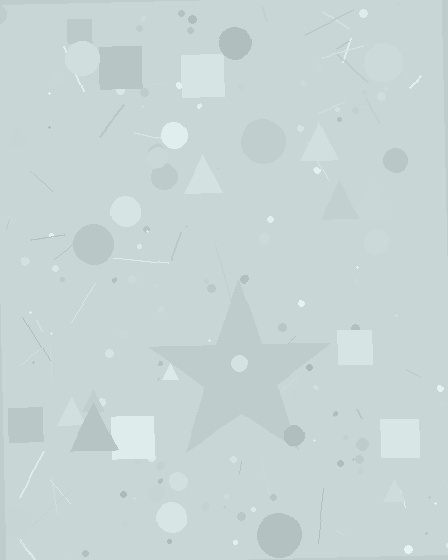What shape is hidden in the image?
A star is hidden in the image.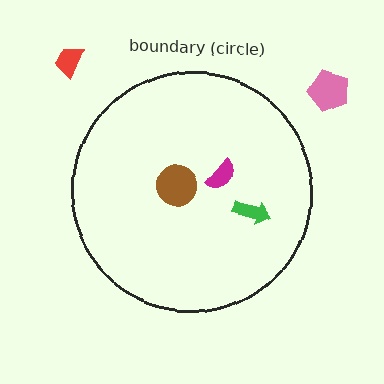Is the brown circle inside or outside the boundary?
Inside.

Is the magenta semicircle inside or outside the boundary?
Inside.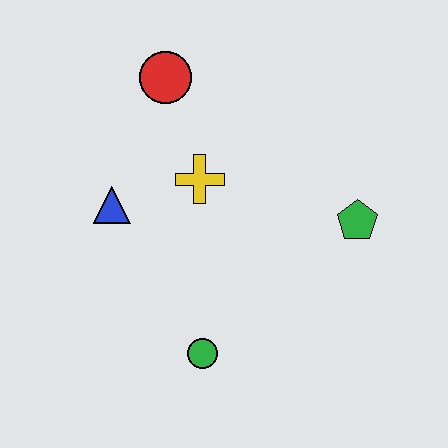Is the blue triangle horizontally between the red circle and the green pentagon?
No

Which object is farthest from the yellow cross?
The green circle is farthest from the yellow cross.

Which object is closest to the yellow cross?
The blue triangle is closest to the yellow cross.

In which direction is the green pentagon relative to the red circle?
The green pentagon is to the right of the red circle.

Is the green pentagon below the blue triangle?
Yes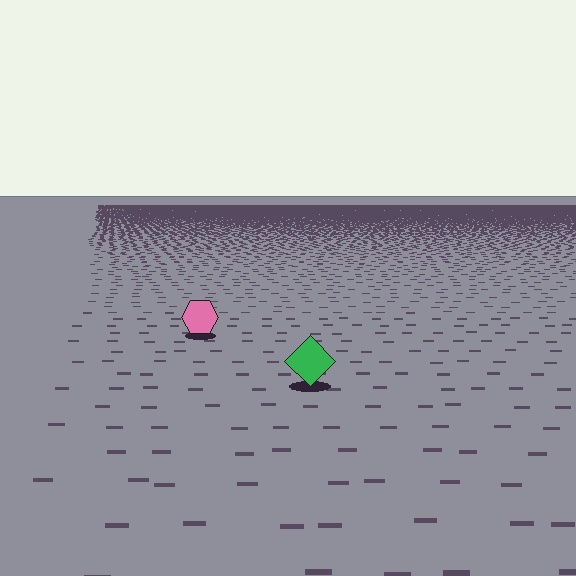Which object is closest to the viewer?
The green diamond is closest. The texture marks near it are larger and more spread out.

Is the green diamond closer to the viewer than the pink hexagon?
Yes. The green diamond is closer — you can tell from the texture gradient: the ground texture is coarser near it.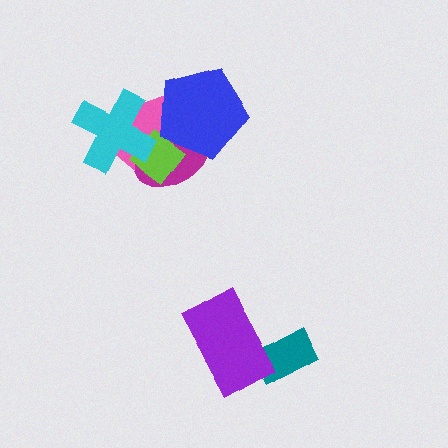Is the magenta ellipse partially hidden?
Yes, it is partially covered by another shape.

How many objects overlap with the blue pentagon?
3 objects overlap with the blue pentagon.